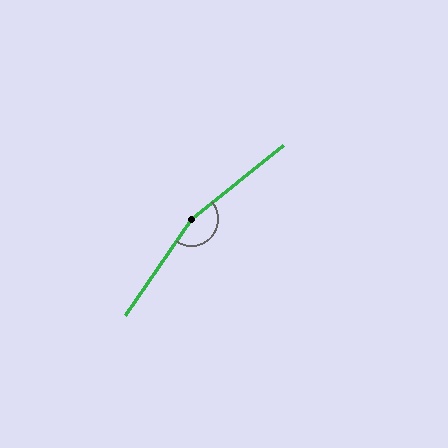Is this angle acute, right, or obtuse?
It is obtuse.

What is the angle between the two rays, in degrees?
Approximately 163 degrees.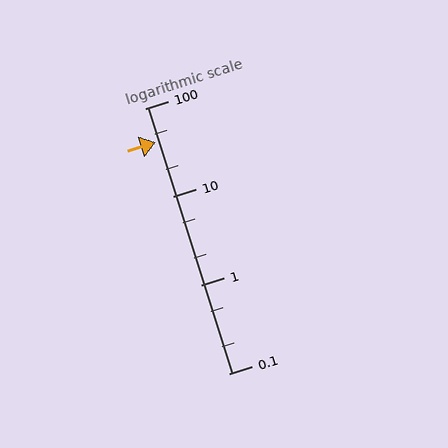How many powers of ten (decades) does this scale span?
The scale spans 3 decades, from 0.1 to 100.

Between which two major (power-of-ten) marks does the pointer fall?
The pointer is between 10 and 100.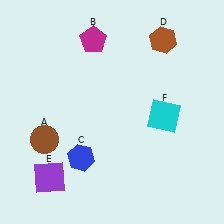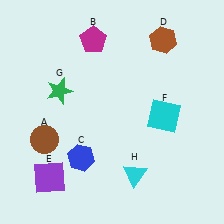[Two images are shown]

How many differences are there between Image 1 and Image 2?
There are 2 differences between the two images.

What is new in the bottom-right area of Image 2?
A cyan triangle (H) was added in the bottom-right area of Image 2.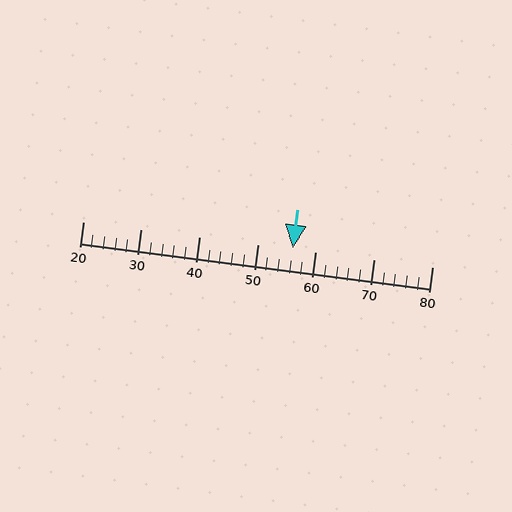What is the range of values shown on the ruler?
The ruler shows values from 20 to 80.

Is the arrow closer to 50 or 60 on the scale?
The arrow is closer to 60.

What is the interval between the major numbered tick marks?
The major tick marks are spaced 10 units apart.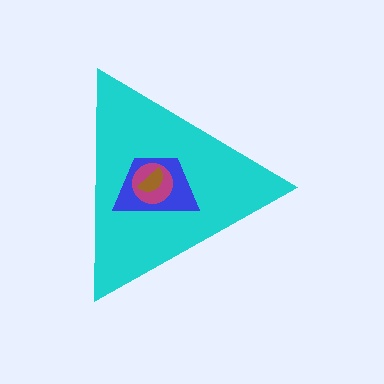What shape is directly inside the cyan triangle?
The blue trapezoid.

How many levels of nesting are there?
4.